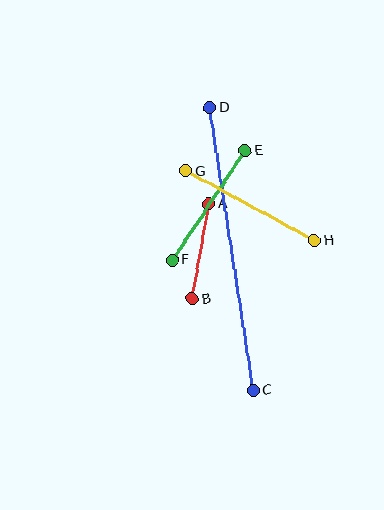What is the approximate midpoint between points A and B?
The midpoint is at approximately (201, 251) pixels.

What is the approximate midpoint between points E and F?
The midpoint is at approximately (209, 205) pixels.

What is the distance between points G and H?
The distance is approximately 146 pixels.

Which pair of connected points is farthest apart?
Points C and D are farthest apart.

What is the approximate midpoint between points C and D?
The midpoint is at approximately (231, 249) pixels.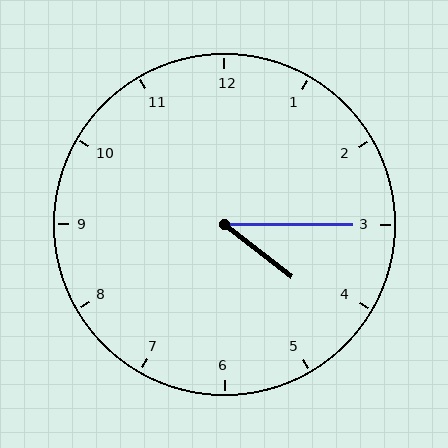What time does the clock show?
4:15.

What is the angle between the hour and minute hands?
Approximately 38 degrees.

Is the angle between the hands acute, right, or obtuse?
It is acute.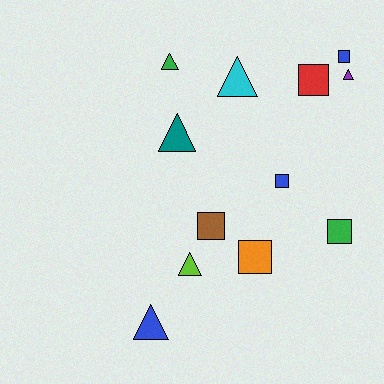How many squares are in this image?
There are 6 squares.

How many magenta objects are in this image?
There are no magenta objects.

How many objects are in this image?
There are 12 objects.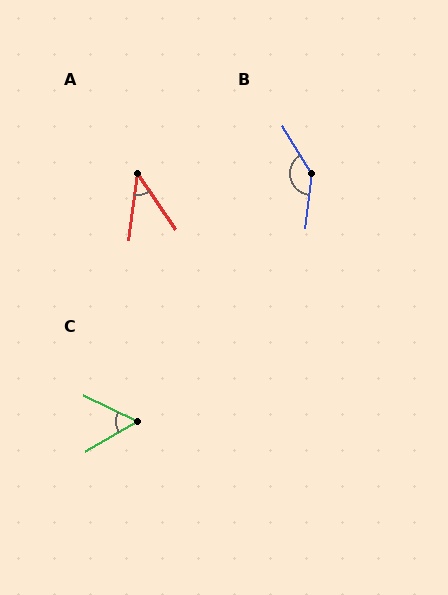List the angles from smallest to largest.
A (42°), C (56°), B (142°).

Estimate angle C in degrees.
Approximately 56 degrees.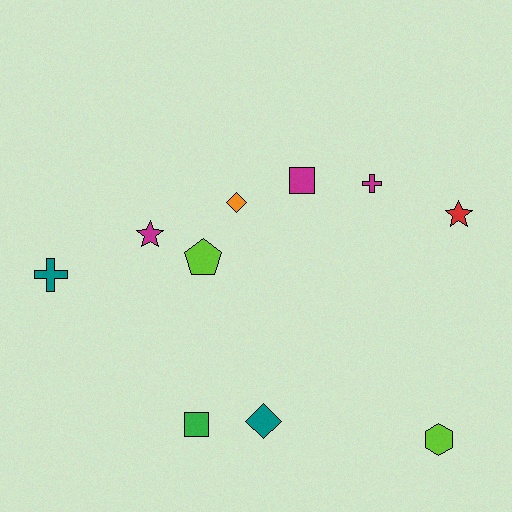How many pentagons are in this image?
There is 1 pentagon.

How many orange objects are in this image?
There is 1 orange object.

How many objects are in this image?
There are 10 objects.